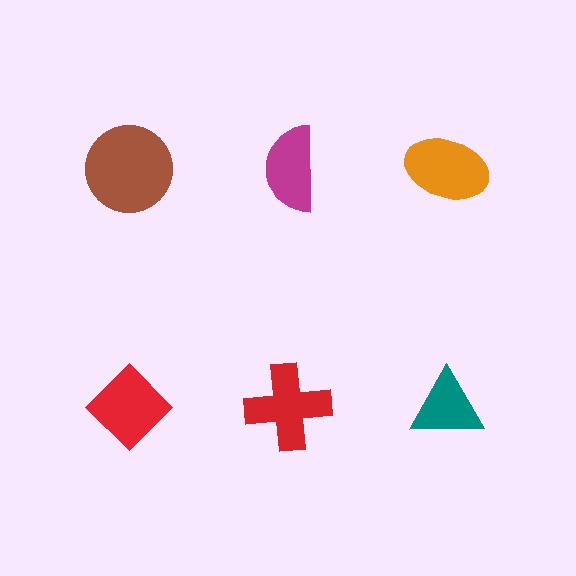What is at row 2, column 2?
A red cross.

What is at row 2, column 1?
A red diamond.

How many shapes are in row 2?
3 shapes.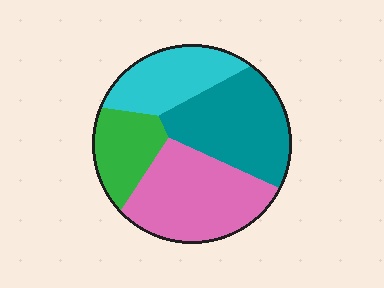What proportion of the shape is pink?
Pink covers 33% of the shape.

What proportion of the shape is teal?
Teal covers roughly 30% of the shape.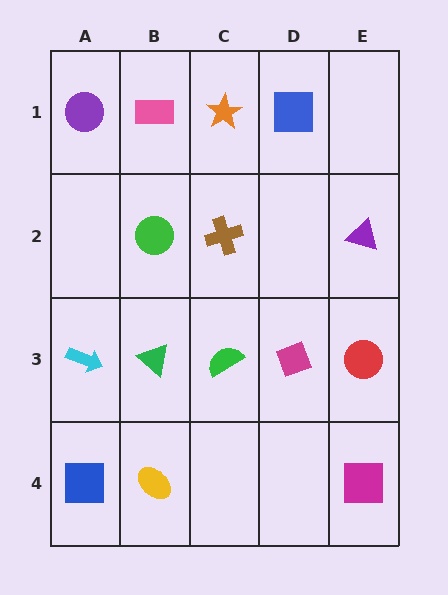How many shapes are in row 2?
3 shapes.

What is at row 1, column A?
A purple circle.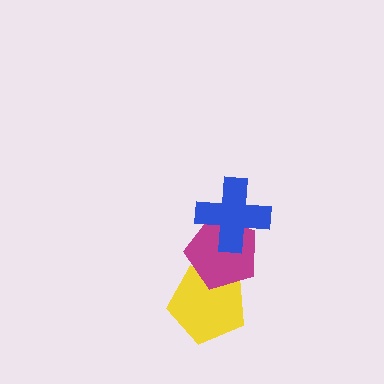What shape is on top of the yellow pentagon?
The magenta pentagon is on top of the yellow pentagon.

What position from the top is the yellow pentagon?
The yellow pentagon is 3rd from the top.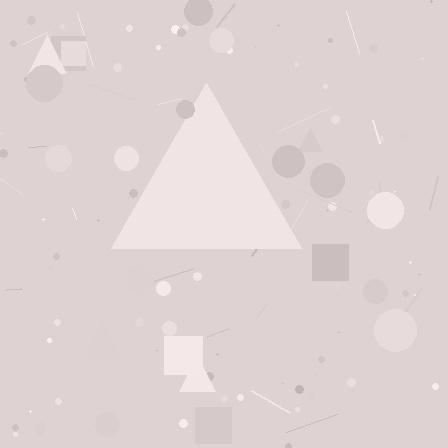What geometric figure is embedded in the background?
A triangle is embedded in the background.